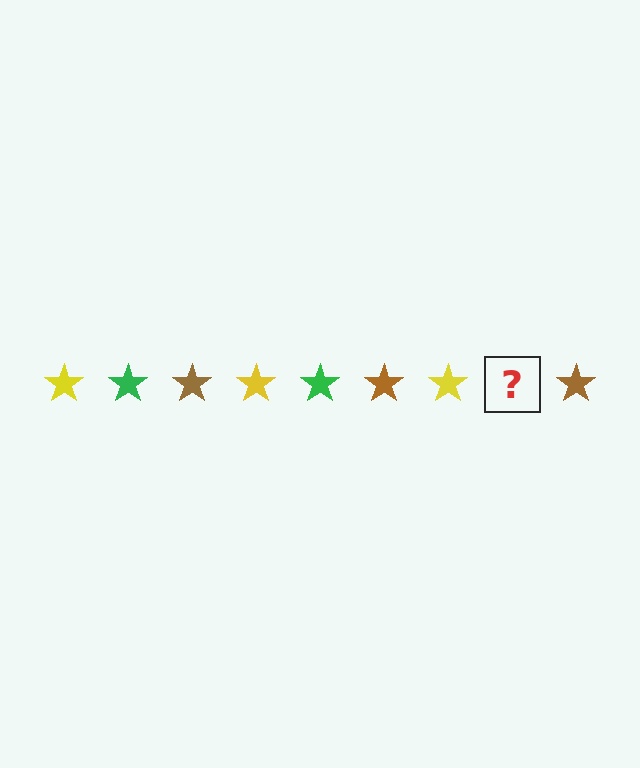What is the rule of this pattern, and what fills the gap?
The rule is that the pattern cycles through yellow, green, brown stars. The gap should be filled with a green star.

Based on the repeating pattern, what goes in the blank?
The blank should be a green star.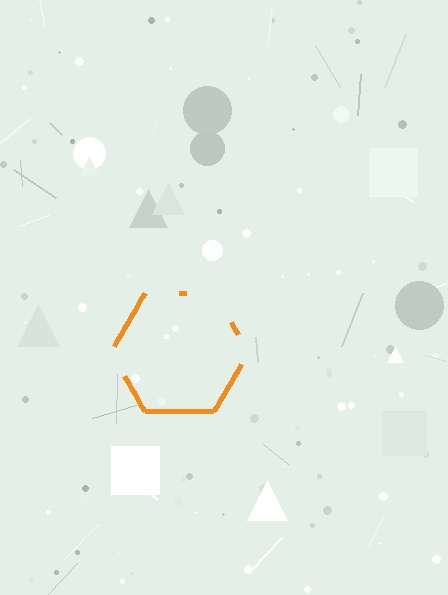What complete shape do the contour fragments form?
The contour fragments form a hexagon.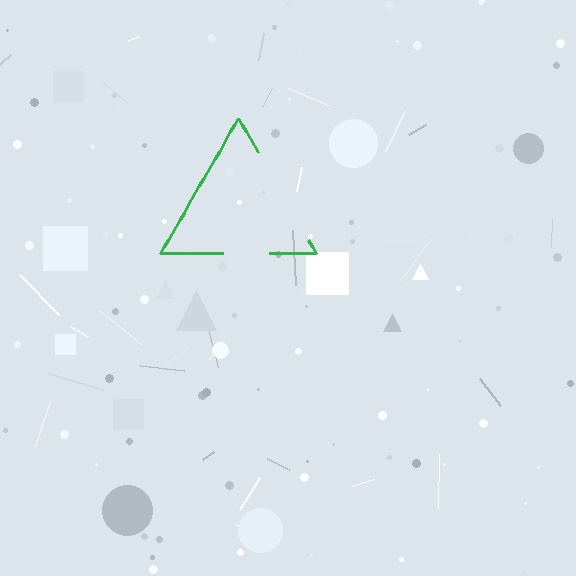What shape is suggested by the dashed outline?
The dashed outline suggests a triangle.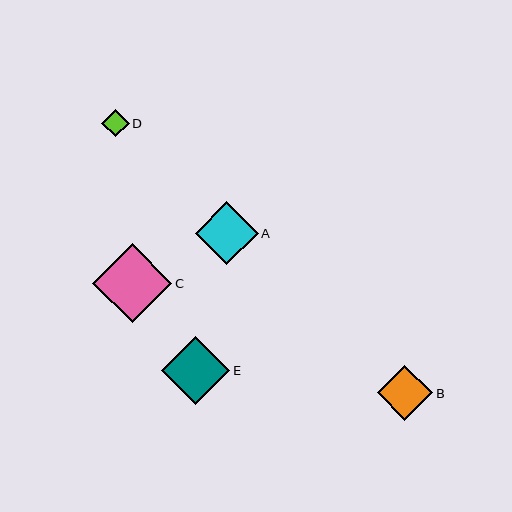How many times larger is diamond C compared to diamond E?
Diamond C is approximately 1.2 times the size of diamond E.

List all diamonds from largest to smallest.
From largest to smallest: C, E, A, B, D.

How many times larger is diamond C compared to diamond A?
Diamond C is approximately 1.3 times the size of diamond A.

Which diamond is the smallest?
Diamond D is the smallest with a size of approximately 27 pixels.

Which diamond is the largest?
Diamond C is the largest with a size of approximately 79 pixels.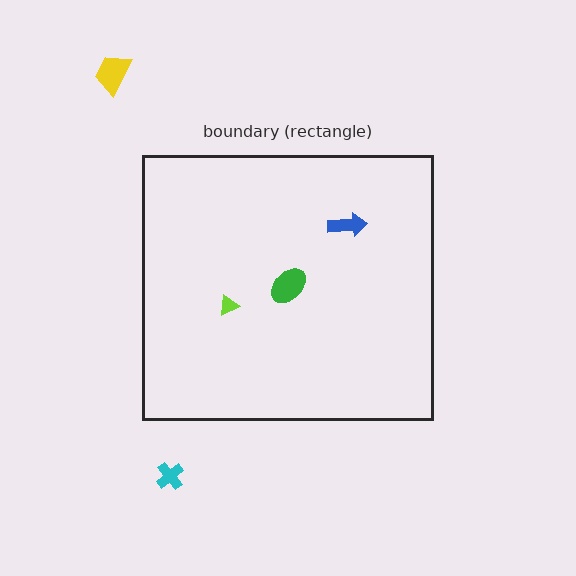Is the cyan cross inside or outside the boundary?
Outside.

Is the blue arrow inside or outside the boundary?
Inside.